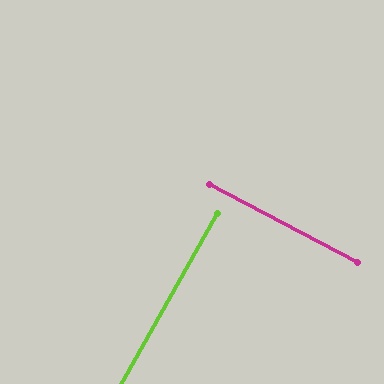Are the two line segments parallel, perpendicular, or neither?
Perpendicular — they meet at approximately 89°.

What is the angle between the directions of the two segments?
Approximately 89 degrees.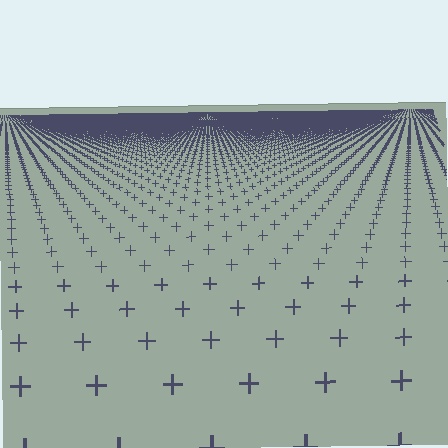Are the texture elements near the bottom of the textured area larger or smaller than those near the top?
Larger. Near the bottom, elements are closer to the viewer and appear at a bigger on-screen size.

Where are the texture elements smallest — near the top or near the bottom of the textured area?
Near the top.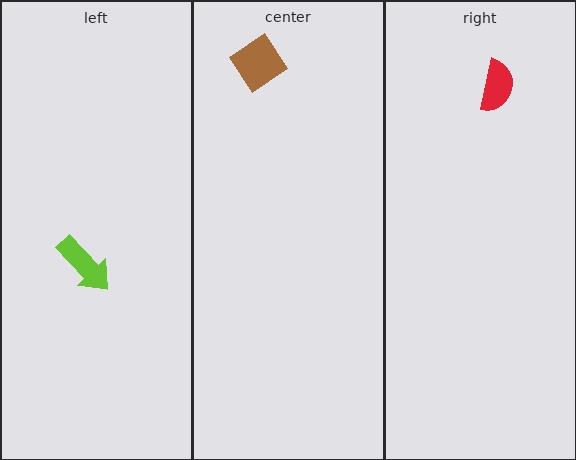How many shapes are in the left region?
1.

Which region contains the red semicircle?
The right region.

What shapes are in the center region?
The brown diamond.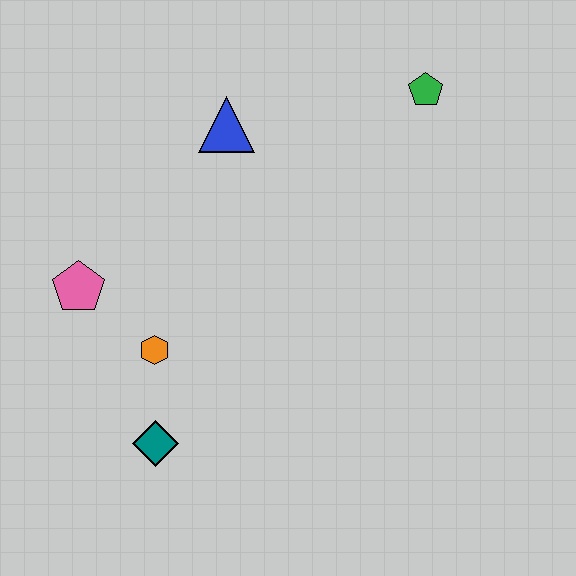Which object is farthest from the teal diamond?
The green pentagon is farthest from the teal diamond.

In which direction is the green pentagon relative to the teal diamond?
The green pentagon is above the teal diamond.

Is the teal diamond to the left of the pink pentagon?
No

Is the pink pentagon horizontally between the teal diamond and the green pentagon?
No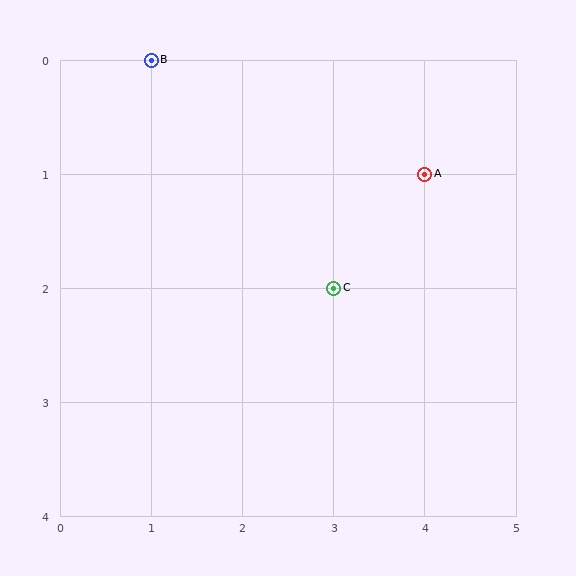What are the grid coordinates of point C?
Point C is at grid coordinates (3, 2).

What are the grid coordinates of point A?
Point A is at grid coordinates (4, 1).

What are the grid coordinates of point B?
Point B is at grid coordinates (1, 0).